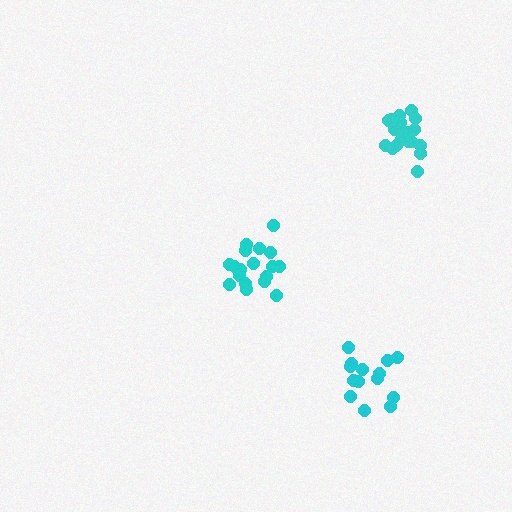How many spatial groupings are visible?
There are 3 spatial groupings.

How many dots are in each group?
Group 1: 18 dots, Group 2: 18 dots, Group 3: 14 dots (50 total).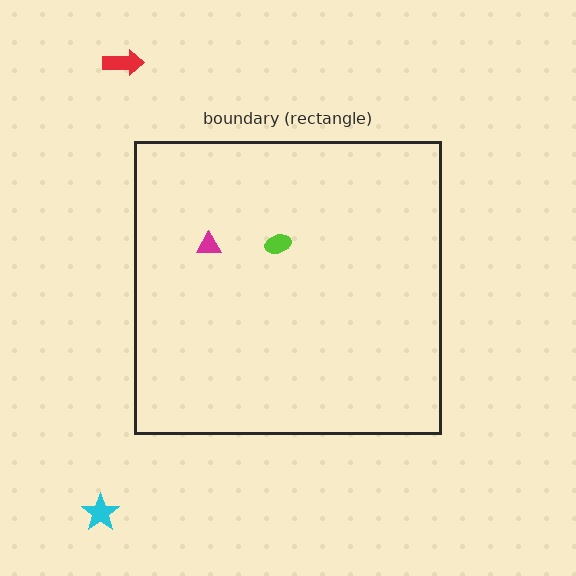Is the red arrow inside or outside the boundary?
Outside.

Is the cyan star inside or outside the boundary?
Outside.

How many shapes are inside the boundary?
2 inside, 2 outside.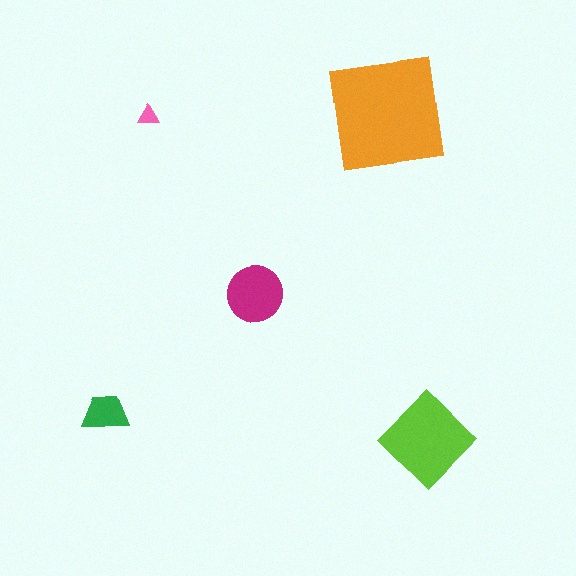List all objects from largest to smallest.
The orange square, the lime diamond, the magenta circle, the green trapezoid, the pink triangle.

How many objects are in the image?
There are 5 objects in the image.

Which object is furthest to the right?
The lime diamond is rightmost.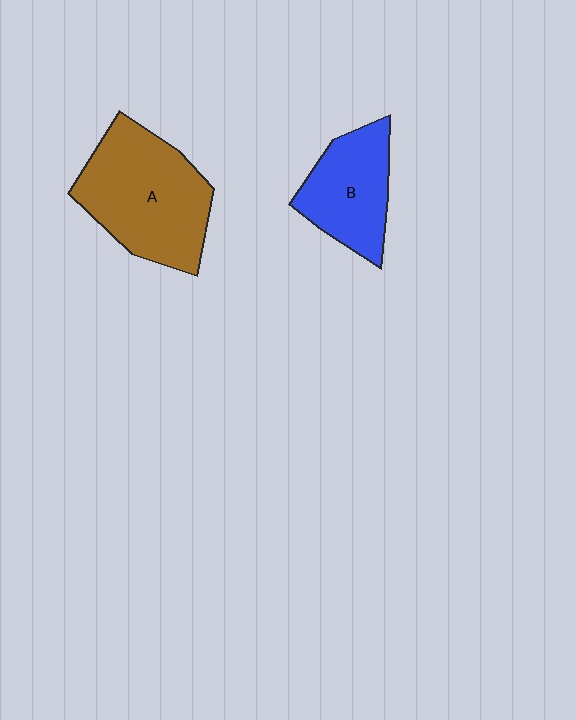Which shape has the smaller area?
Shape B (blue).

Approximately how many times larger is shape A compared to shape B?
Approximately 1.5 times.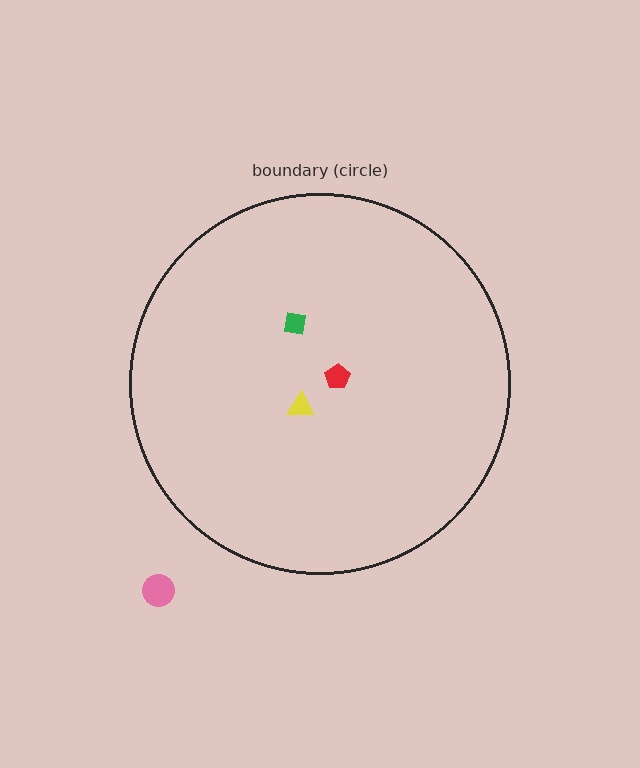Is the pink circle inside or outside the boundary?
Outside.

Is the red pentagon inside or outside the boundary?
Inside.